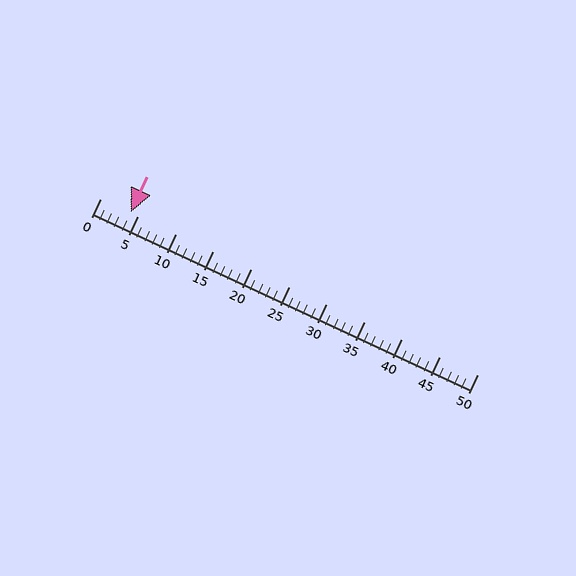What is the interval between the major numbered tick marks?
The major tick marks are spaced 5 units apart.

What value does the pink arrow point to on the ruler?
The pink arrow points to approximately 4.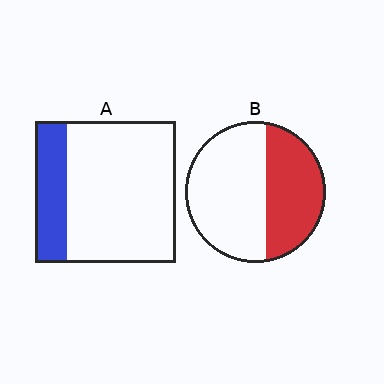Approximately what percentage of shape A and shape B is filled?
A is approximately 25% and B is approximately 40%.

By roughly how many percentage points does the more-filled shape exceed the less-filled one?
By roughly 20 percentage points (B over A).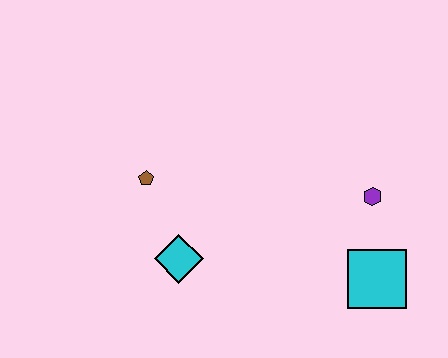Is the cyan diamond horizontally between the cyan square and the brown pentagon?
Yes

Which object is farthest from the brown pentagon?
The cyan square is farthest from the brown pentagon.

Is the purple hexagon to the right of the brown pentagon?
Yes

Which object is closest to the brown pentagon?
The cyan diamond is closest to the brown pentagon.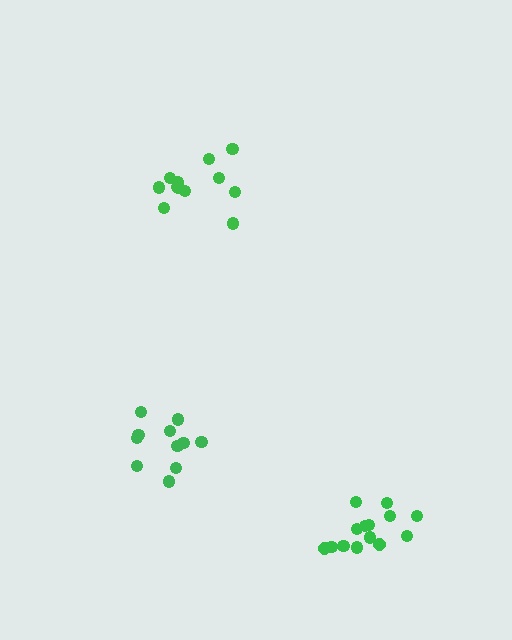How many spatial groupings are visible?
There are 3 spatial groupings.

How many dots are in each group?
Group 1: 12 dots, Group 2: 11 dots, Group 3: 14 dots (37 total).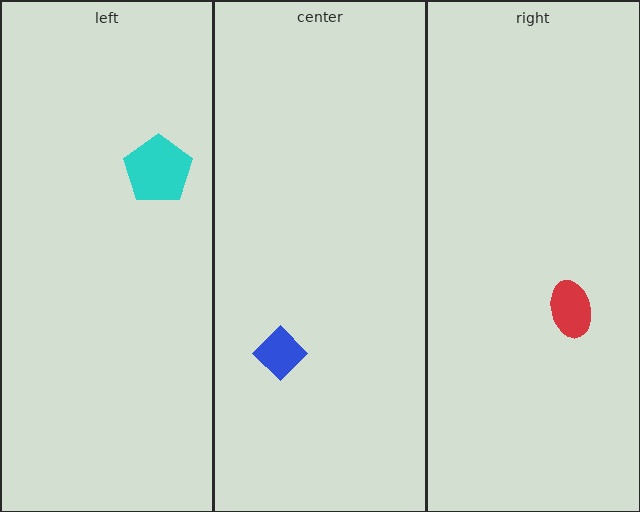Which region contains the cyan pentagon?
The left region.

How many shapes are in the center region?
1.